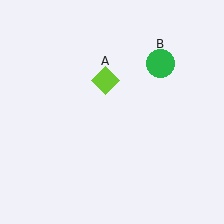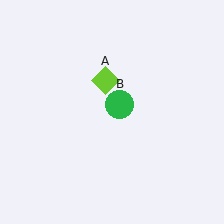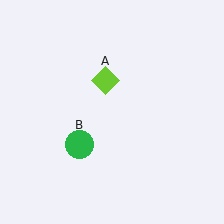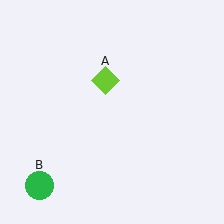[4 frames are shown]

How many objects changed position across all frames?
1 object changed position: green circle (object B).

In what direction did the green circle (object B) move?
The green circle (object B) moved down and to the left.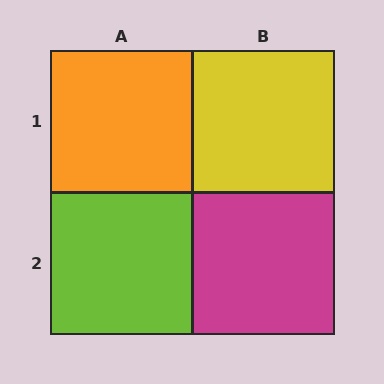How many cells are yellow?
1 cell is yellow.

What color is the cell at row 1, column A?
Orange.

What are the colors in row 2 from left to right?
Lime, magenta.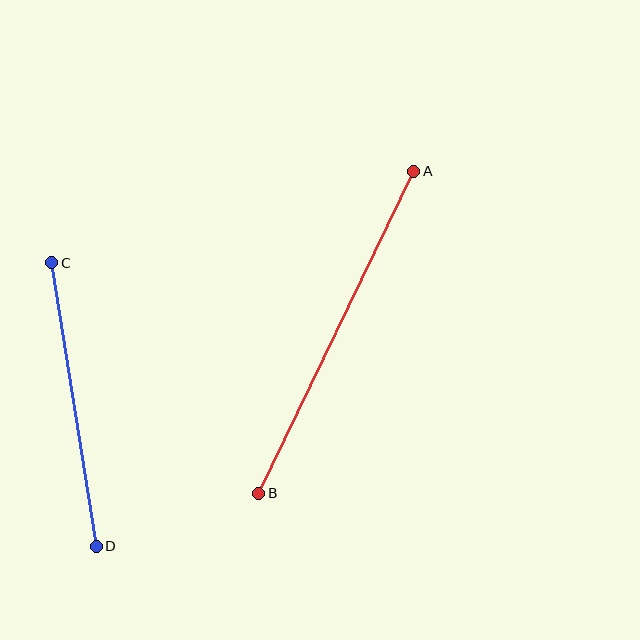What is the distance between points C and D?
The distance is approximately 287 pixels.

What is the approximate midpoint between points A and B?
The midpoint is at approximately (336, 332) pixels.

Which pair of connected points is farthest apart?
Points A and B are farthest apart.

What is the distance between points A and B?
The distance is approximately 357 pixels.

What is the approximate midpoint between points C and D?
The midpoint is at approximately (74, 404) pixels.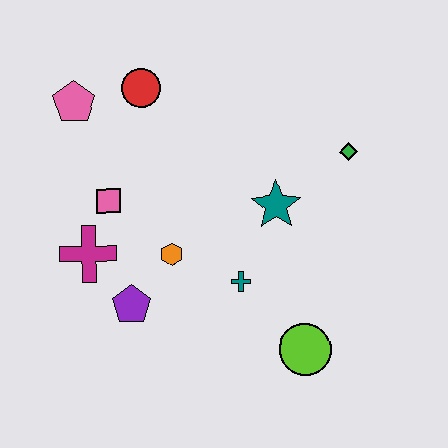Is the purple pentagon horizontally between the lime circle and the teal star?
No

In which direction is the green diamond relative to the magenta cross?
The green diamond is to the right of the magenta cross.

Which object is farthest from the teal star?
The pink pentagon is farthest from the teal star.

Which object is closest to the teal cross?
The orange hexagon is closest to the teal cross.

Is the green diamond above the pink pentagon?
No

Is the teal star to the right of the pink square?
Yes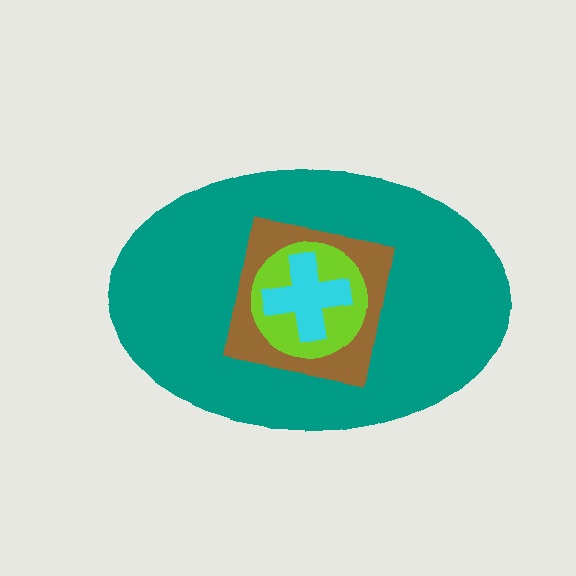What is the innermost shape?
The cyan cross.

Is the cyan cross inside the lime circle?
Yes.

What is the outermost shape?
The teal ellipse.